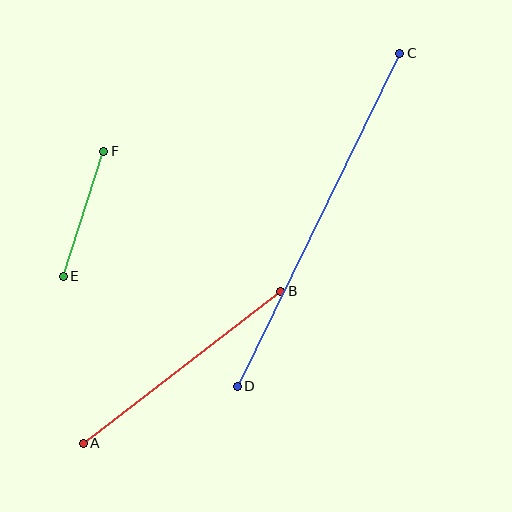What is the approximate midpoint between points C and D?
The midpoint is at approximately (318, 220) pixels.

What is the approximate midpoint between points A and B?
The midpoint is at approximately (182, 367) pixels.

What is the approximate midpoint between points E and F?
The midpoint is at approximately (84, 214) pixels.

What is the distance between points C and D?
The distance is approximately 371 pixels.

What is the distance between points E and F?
The distance is approximately 131 pixels.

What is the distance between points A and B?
The distance is approximately 249 pixels.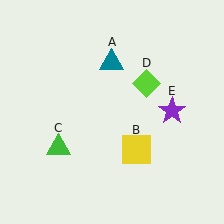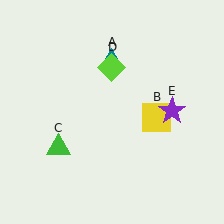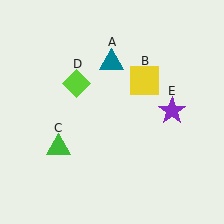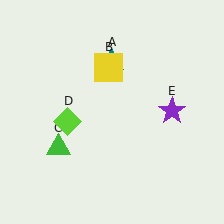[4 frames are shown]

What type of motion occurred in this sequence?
The yellow square (object B), lime diamond (object D) rotated counterclockwise around the center of the scene.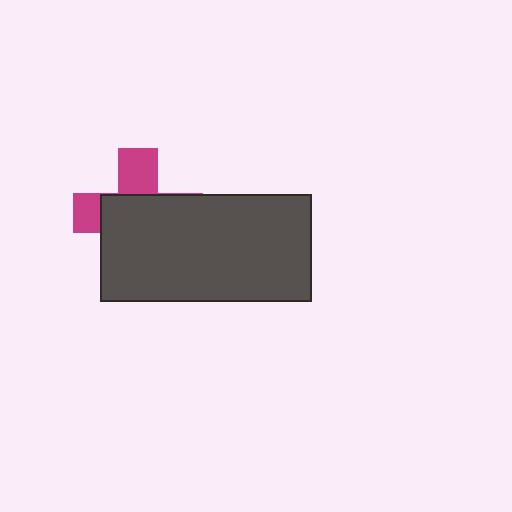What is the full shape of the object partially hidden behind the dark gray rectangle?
The partially hidden object is a magenta cross.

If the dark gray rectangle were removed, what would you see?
You would see the complete magenta cross.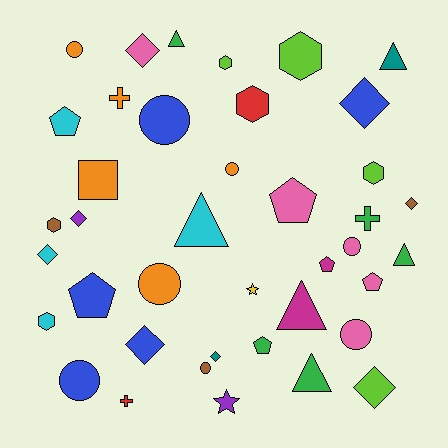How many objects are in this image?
There are 40 objects.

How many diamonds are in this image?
There are 8 diamonds.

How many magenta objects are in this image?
There are 2 magenta objects.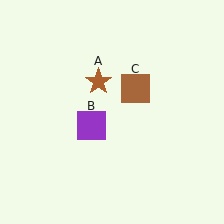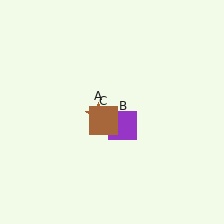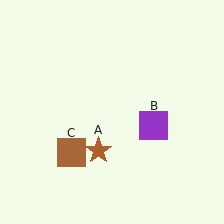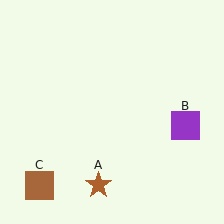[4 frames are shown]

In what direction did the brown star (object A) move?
The brown star (object A) moved down.